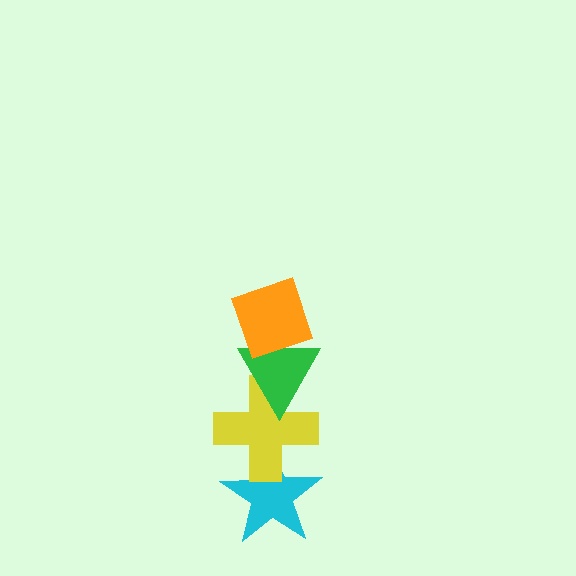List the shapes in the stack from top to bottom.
From top to bottom: the orange diamond, the green triangle, the yellow cross, the cyan star.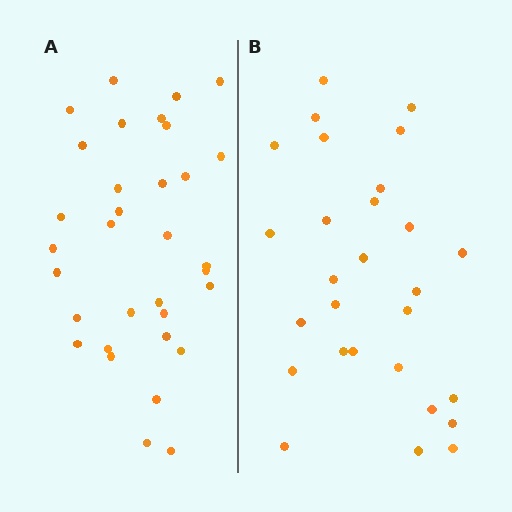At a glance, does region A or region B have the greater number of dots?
Region A (the left region) has more dots.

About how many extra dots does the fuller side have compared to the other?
Region A has about 5 more dots than region B.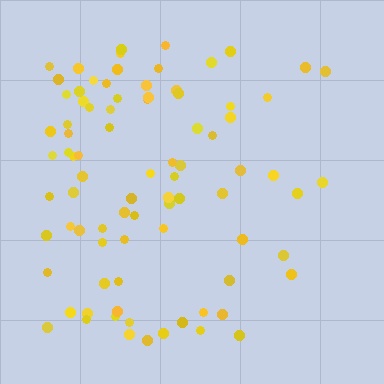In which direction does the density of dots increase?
From right to left, with the left side densest.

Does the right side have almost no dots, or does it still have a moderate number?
Still a moderate number, just noticeably fewer than the left.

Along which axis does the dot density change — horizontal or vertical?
Horizontal.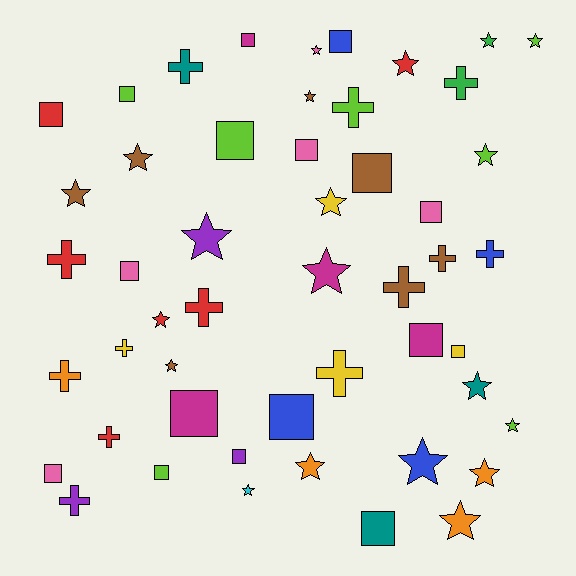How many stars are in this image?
There are 20 stars.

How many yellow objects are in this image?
There are 4 yellow objects.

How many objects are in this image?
There are 50 objects.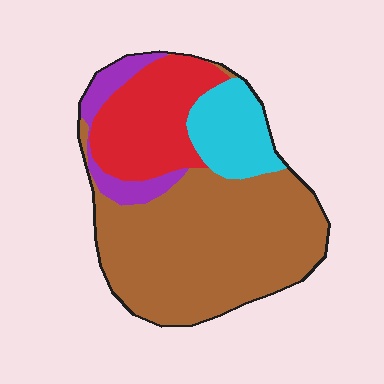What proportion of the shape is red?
Red takes up less than a quarter of the shape.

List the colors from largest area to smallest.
From largest to smallest: brown, red, cyan, purple.